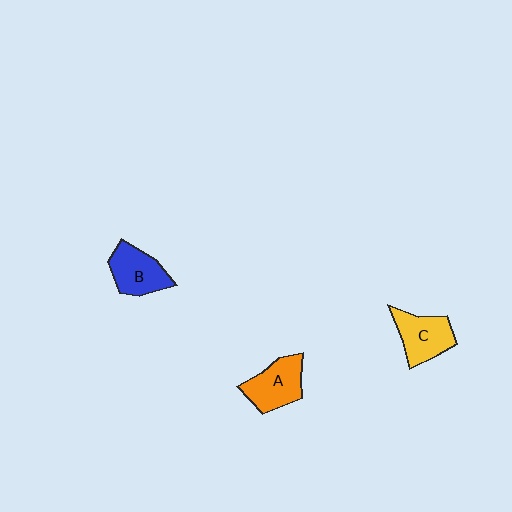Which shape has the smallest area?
Shape B (blue).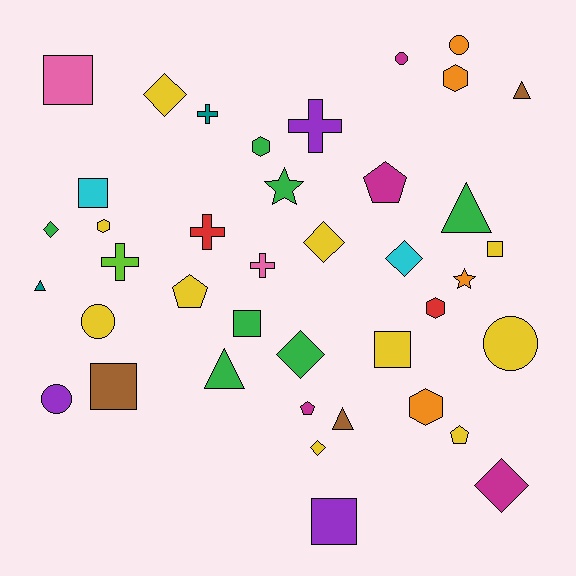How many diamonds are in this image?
There are 7 diamonds.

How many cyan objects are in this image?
There are 2 cyan objects.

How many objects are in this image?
There are 40 objects.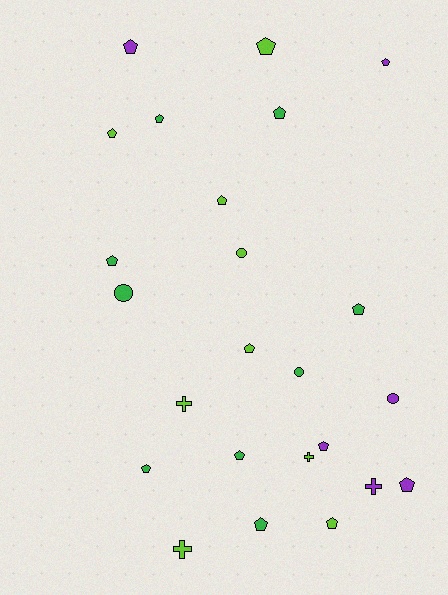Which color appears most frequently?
Green, with 9 objects.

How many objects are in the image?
There are 24 objects.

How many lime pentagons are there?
There are 5 lime pentagons.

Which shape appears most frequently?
Pentagon, with 16 objects.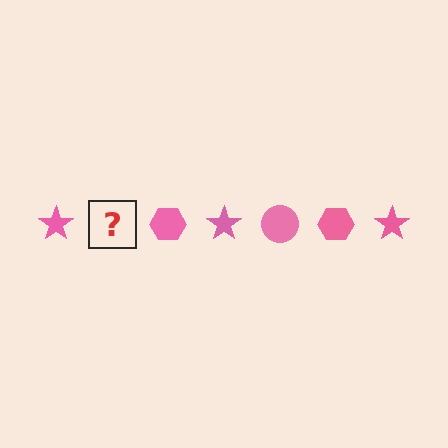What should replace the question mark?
The question mark should be replaced with a pink circle.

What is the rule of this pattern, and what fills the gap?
The rule is that the pattern cycles through star, circle, hexagon shapes in pink. The gap should be filled with a pink circle.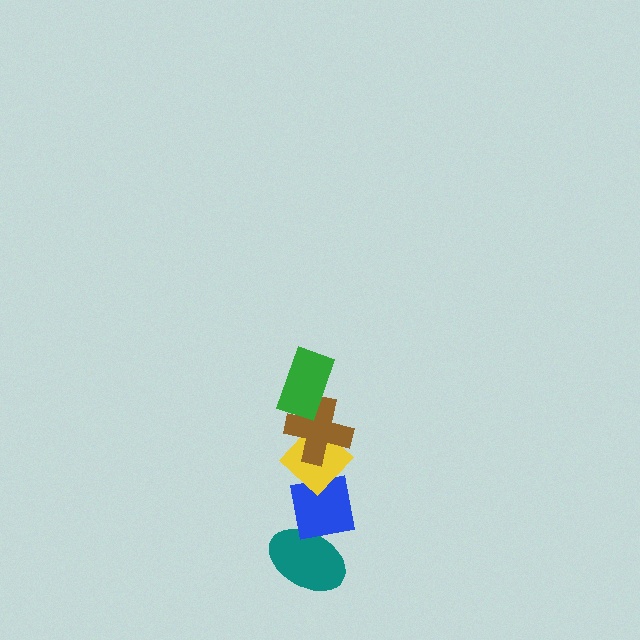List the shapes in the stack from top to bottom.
From top to bottom: the green rectangle, the brown cross, the yellow diamond, the blue square, the teal ellipse.